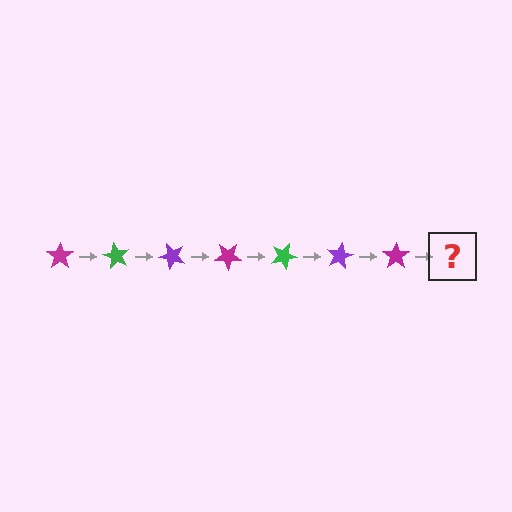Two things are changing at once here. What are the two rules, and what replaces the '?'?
The two rules are that it rotates 60 degrees each step and the color cycles through magenta, green, and purple. The '?' should be a green star, rotated 420 degrees from the start.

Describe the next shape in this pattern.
It should be a green star, rotated 420 degrees from the start.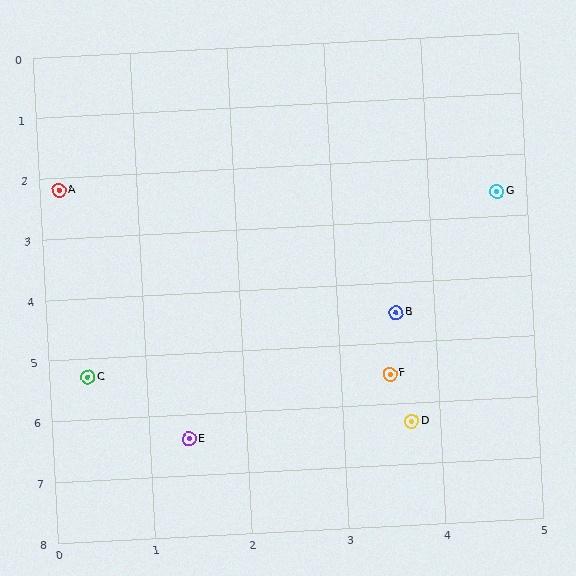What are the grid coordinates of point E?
Point E is at approximately (1.4, 6.4).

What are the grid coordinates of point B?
Point B is at approximately (3.6, 4.5).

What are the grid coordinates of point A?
Point A is at approximately (0.2, 2.2).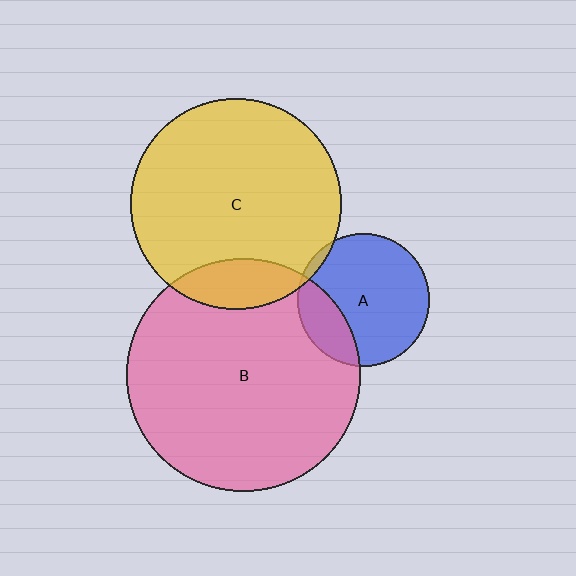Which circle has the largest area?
Circle B (pink).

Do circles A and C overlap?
Yes.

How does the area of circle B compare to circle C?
Approximately 1.2 times.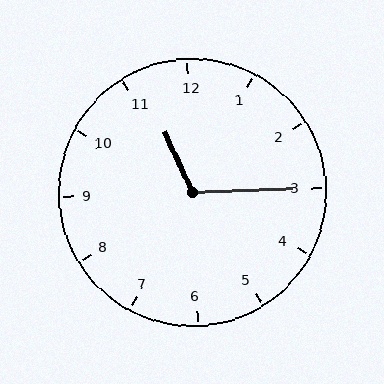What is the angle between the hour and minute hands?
Approximately 112 degrees.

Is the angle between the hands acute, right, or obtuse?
It is obtuse.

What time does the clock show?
11:15.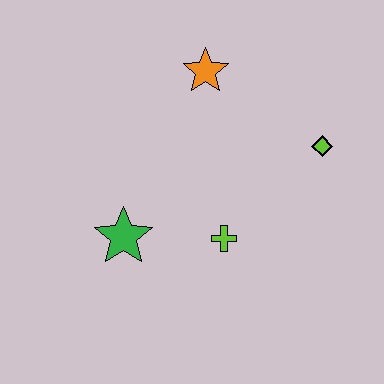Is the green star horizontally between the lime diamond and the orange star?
No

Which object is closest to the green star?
The lime cross is closest to the green star.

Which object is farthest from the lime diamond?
The green star is farthest from the lime diamond.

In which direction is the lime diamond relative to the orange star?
The lime diamond is to the right of the orange star.